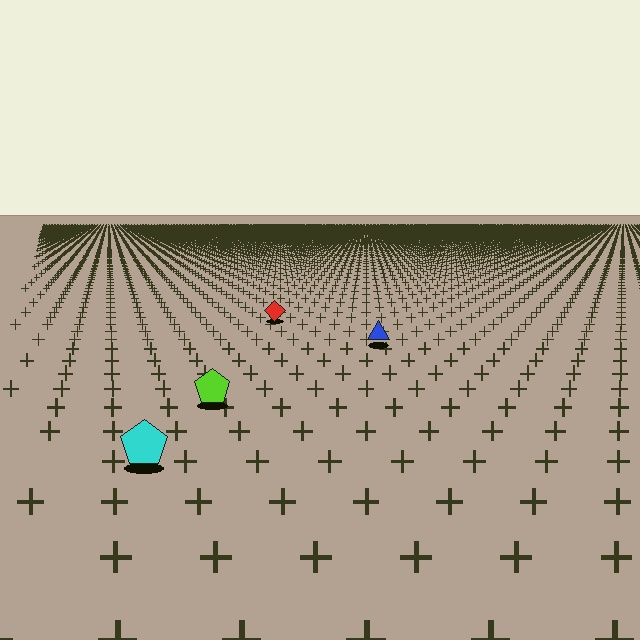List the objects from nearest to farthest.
From nearest to farthest: the cyan pentagon, the lime pentagon, the blue triangle, the red diamond.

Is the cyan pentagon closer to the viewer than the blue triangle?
Yes. The cyan pentagon is closer — you can tell from the texture gradient: the ground texture is coarser near it.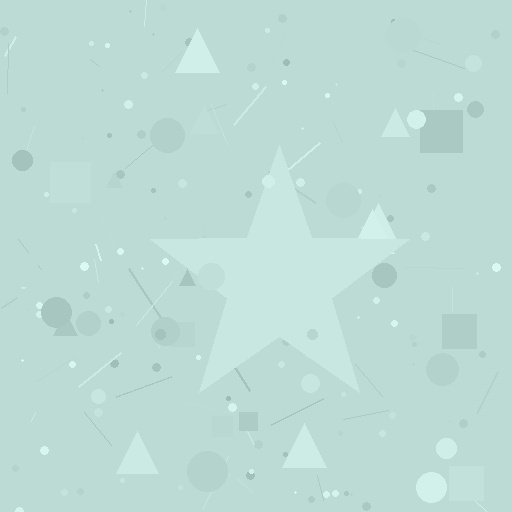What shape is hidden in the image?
A star is hidden in the image.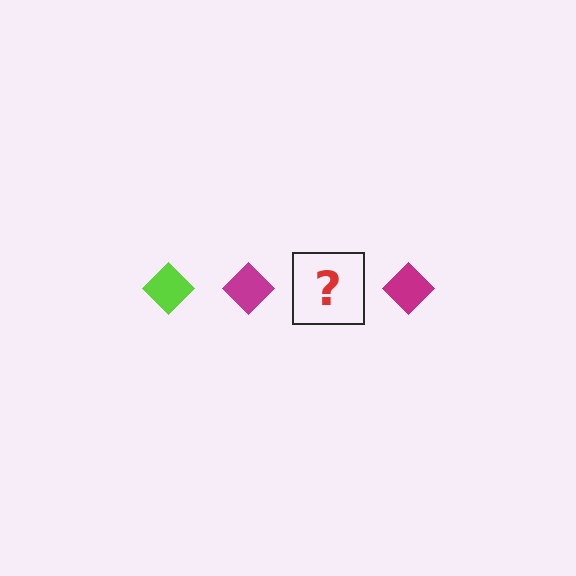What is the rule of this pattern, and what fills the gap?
The rule is that the pattern cycles through lime, magenta diamonds. The gap should be filled with a lime diamond.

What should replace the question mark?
The question mark should be replaced with a lime diamond.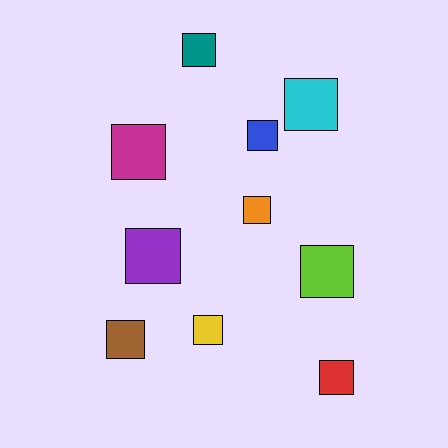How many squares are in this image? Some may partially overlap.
There are 10 squares.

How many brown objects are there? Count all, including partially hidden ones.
There is 1 brown object.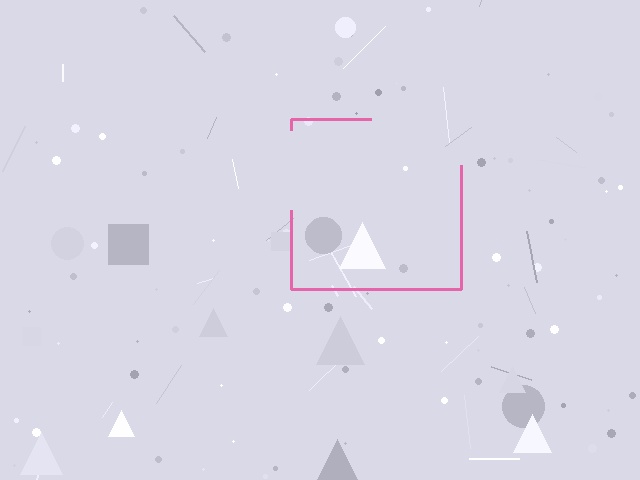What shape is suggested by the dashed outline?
The dashed outline suggests a square.